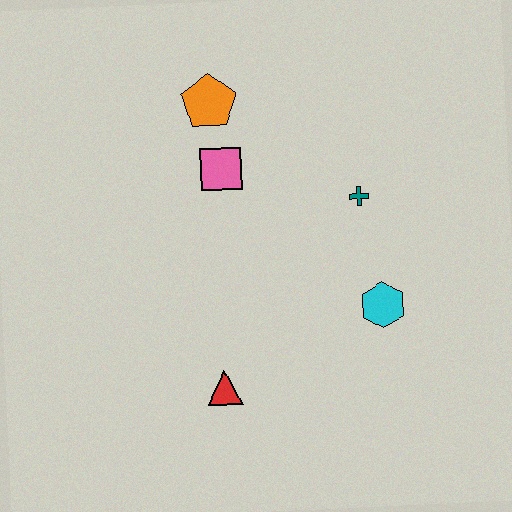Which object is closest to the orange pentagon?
The pink square is closest to the orange pentagon.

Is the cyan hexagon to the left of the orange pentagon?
No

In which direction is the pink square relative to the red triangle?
The pink square is above the red triangle.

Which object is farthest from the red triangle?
The orange pentagon is farthest from the red triangle.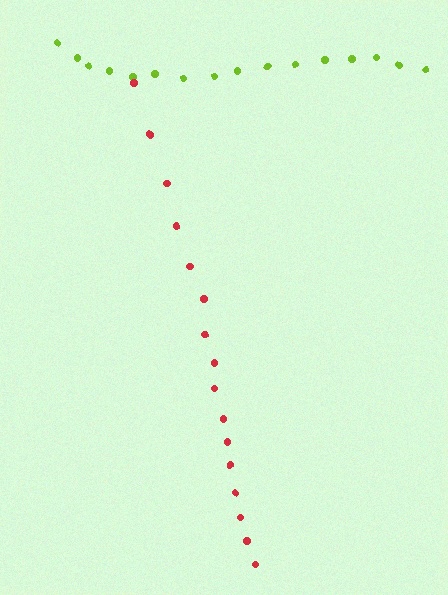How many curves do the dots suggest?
There are 2 distinct paths.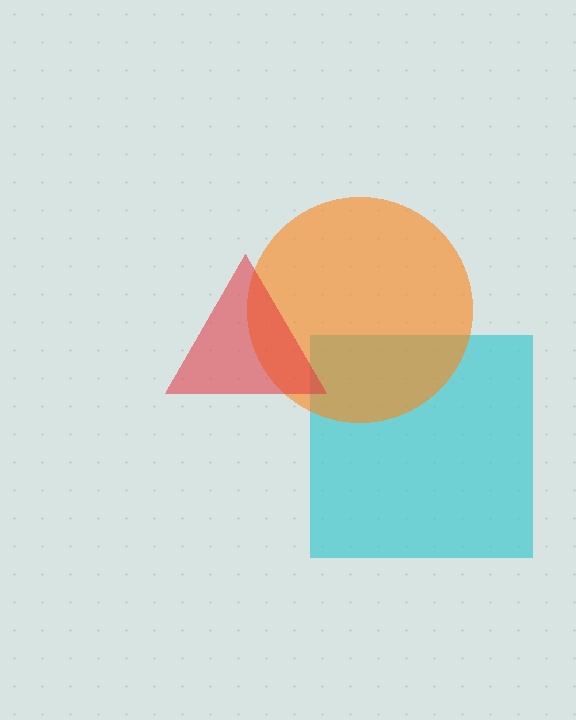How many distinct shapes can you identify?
There are 3 distinct shapes: a cyan square, an orange circle, a red triangle.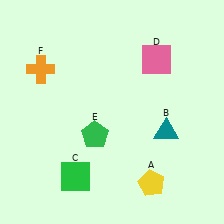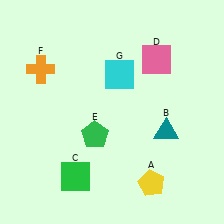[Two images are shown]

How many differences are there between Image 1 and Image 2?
There is 1 difference between the two images.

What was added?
A cyan square (G) was added in Image 2.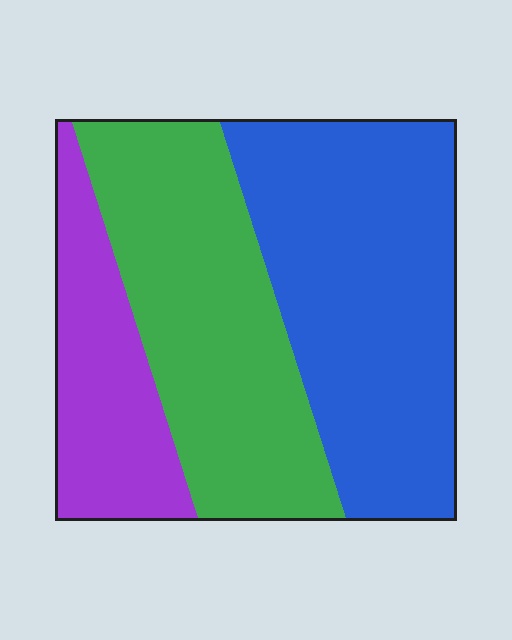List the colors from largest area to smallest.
From largest to smallest: blue, green, purple.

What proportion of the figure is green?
Green covers roughly 35% of the figure.